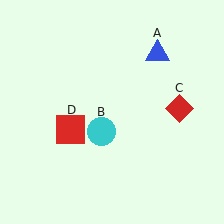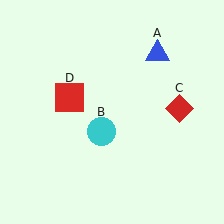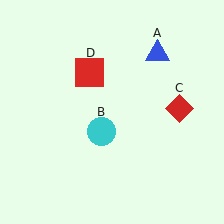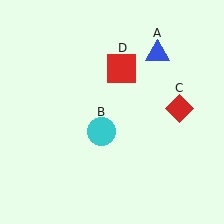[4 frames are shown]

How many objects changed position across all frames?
1 object changed position: red square (object D).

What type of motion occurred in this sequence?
The red square (object D) rotated clockwise around the center of the scene.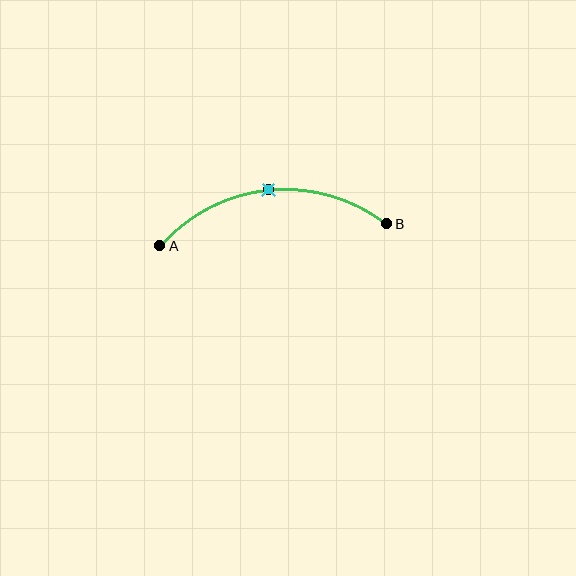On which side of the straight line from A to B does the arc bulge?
The arc bulges above the straight line connecting A and B.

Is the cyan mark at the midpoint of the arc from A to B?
Yes. The cyan mark lies on the arc at equal arc-length from both A and B — it is the arc midpoint.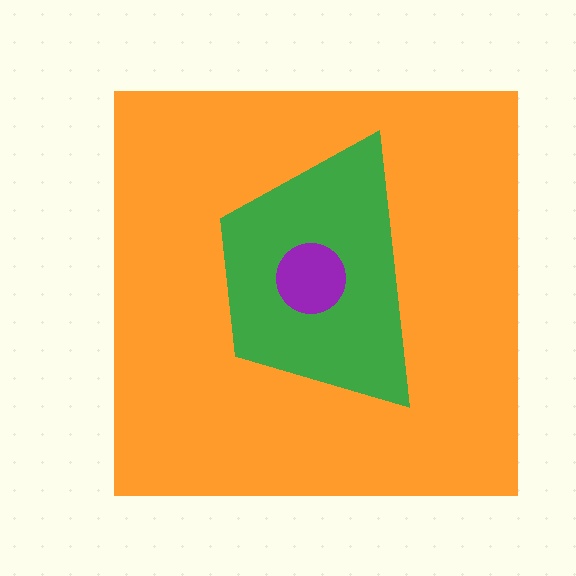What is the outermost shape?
The orange square.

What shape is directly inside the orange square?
The green trapezoid.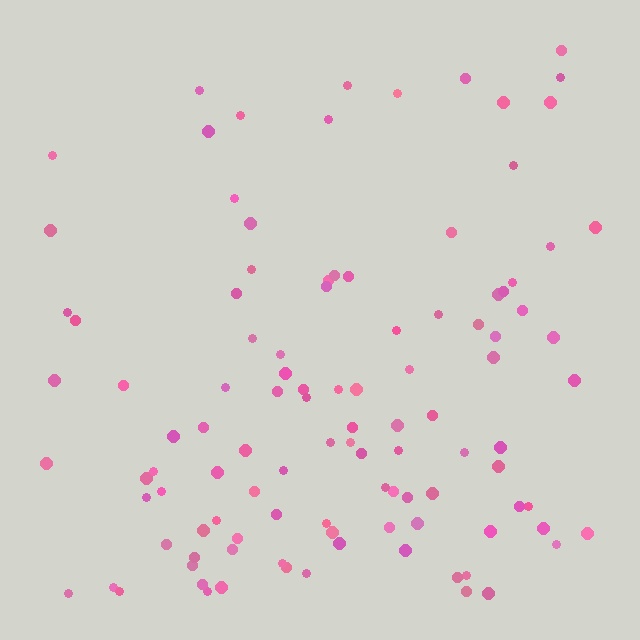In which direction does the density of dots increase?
From top to bottom, with the bottom side densest.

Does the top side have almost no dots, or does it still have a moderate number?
Still a moderate number, just noticeably fewer than the bottom.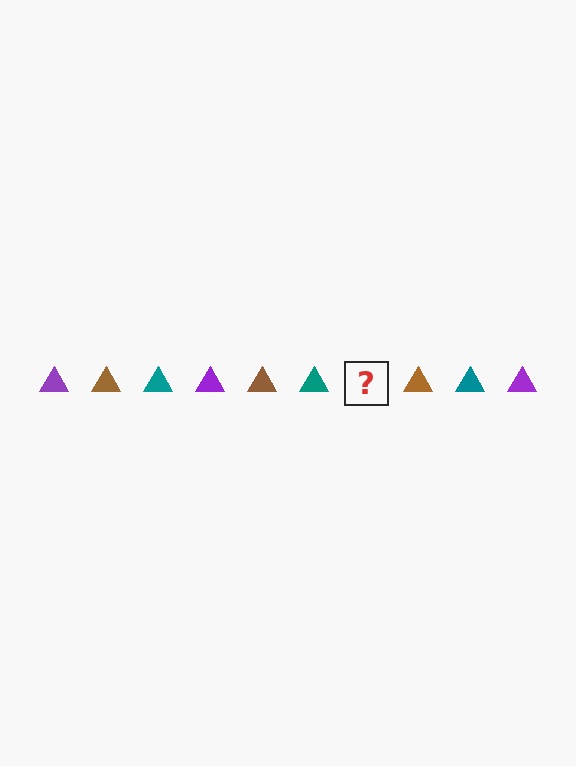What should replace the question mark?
The question mark should be replaced with a purple triangle.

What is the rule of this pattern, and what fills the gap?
The rule is that the pattern cycles through purple, brown, teal triangles. The gap should be filled with a purple triangle.